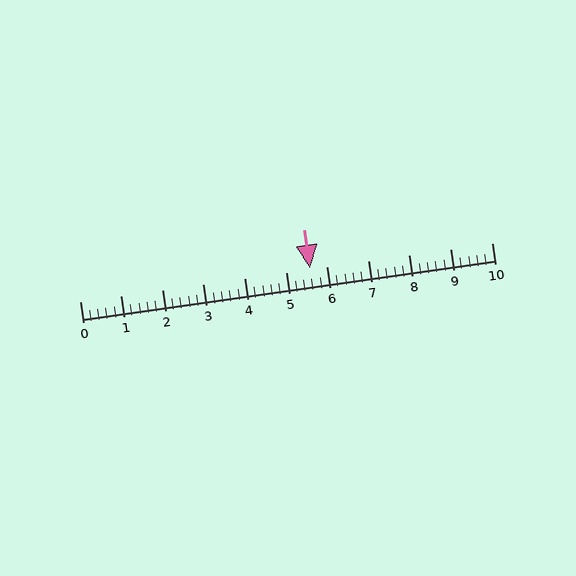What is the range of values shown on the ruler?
The ruler shows values from 0 to 10.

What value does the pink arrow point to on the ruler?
The pink arrow points to approximately 5.6.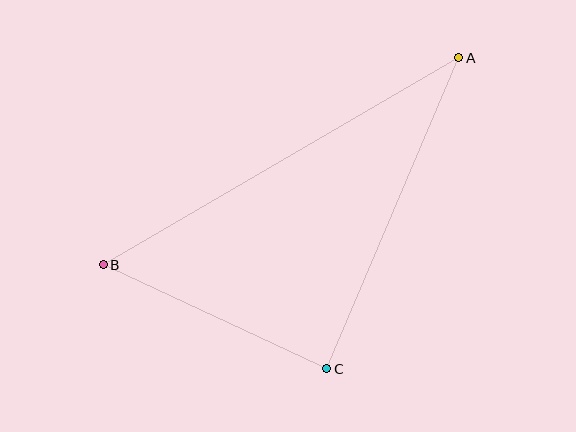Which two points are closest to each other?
Points B and C are closest to each other.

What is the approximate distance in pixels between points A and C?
The distance between A and C is approximately 338 pixels.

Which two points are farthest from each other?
Points A and B are farthest from each other.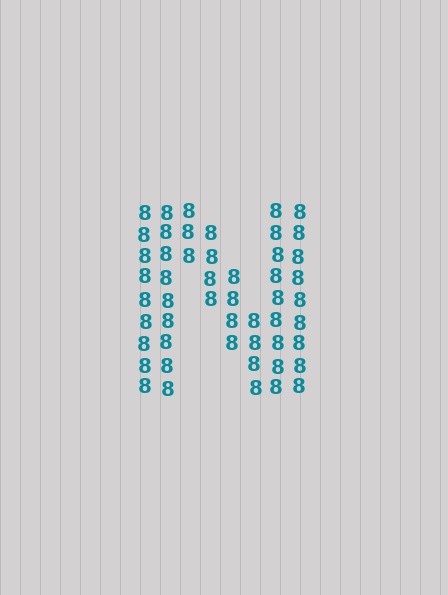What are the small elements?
The small elements are digit 8's.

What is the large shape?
The large shape is the letter N.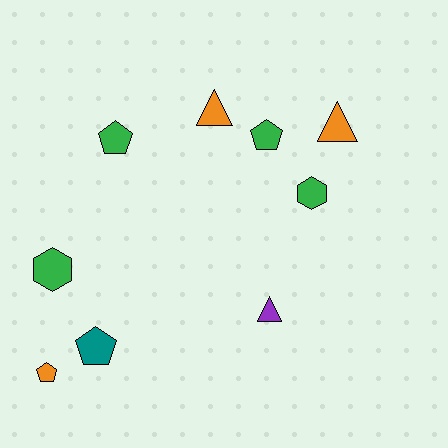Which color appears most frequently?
Green, with 4 objects.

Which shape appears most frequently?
Pentagon, with 4 objects.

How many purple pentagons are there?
There are no purple pentagons.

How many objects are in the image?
There are 9 objects.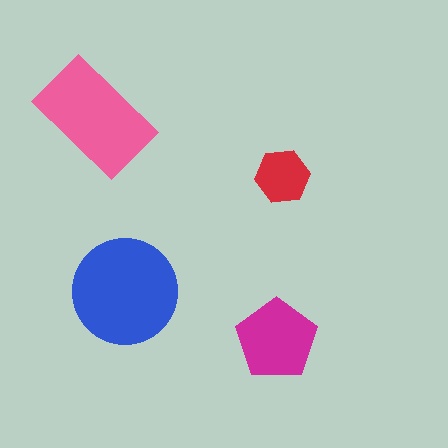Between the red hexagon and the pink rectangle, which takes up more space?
The pink rectangle.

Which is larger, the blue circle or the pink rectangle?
The blue circle.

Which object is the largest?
The blue circle.